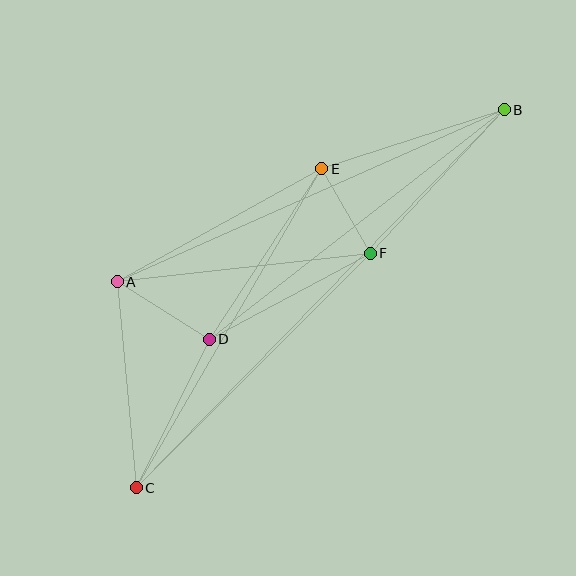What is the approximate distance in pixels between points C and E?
The distance between C and E is approximately 369 pixels.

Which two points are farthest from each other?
Points B and C are farthest from each other.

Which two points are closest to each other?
Points E and F are closest to each other.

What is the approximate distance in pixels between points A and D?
The distance between A and D is approximately 108 pixels.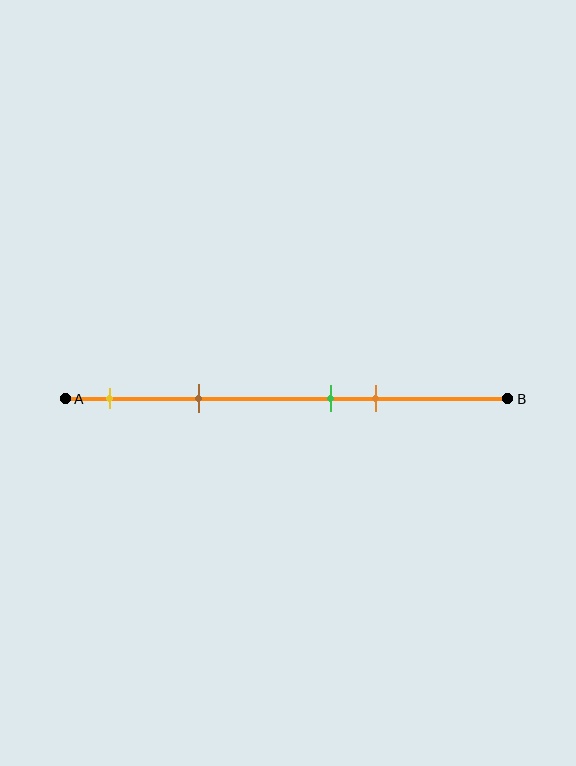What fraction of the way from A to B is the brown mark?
The brown mark is approximately 30% (0.3) of the way from A to B.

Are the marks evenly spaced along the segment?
No, the marks are not evenly spaced.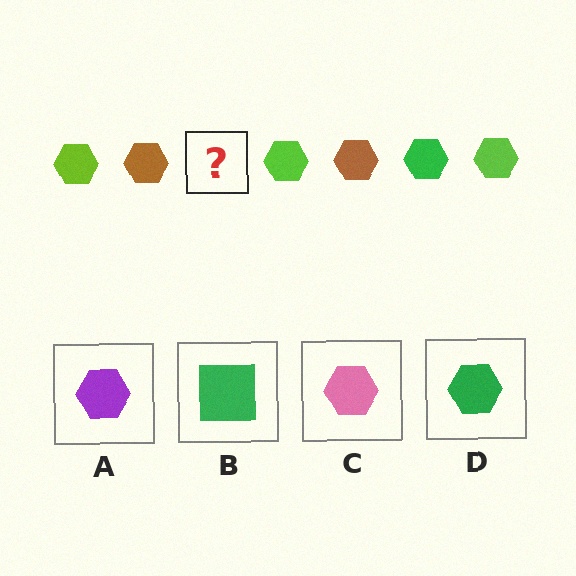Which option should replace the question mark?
Option D.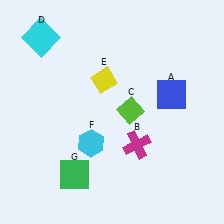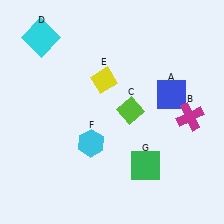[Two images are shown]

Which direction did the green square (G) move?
The green square (G) moved right.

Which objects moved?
The objects that moved are: the magenta cross (B), the green square (G).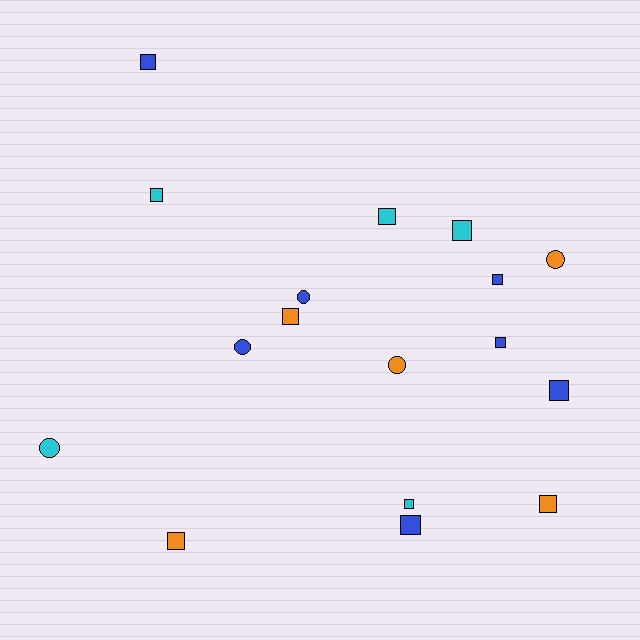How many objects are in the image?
There are 17 objects.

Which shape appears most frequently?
Square, with 12 objects.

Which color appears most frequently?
Blue, with 7 objects.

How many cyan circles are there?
There is 1 cyan circle.